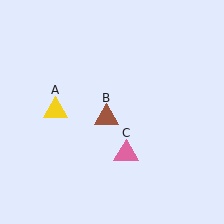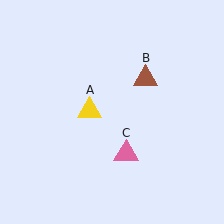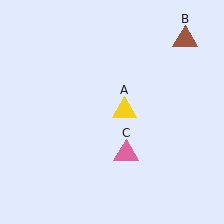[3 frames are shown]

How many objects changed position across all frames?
2 objects changed position: yellow triangle (object A), brown triangle (object B).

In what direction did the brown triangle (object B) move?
The brown triangle (object B) moved up and to the right.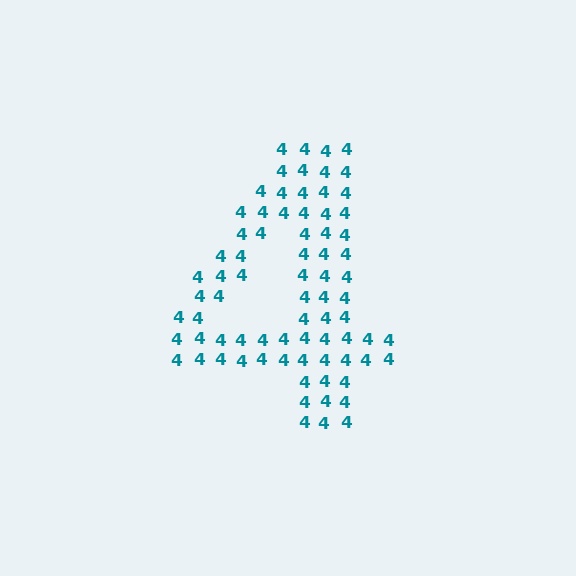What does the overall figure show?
The overall figure shows the digit 4.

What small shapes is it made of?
It is made of small digit 4's.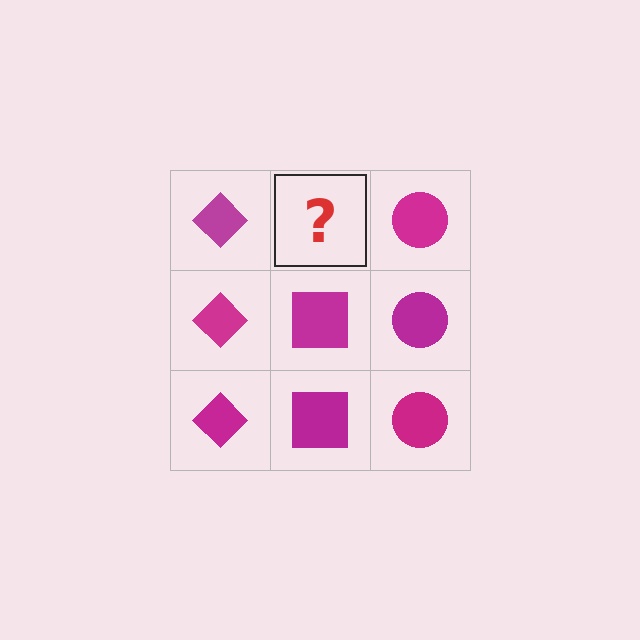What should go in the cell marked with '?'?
The missing cell should contain a magenta square.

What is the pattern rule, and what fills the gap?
The rule is that each column has a consistent shape. The gap should be filled with a magenta square.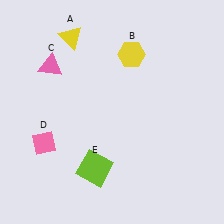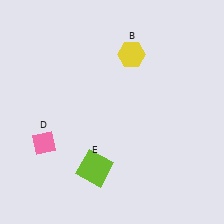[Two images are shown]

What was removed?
The yellow triangle (A), the pink triangle (C) were removed in Image 2.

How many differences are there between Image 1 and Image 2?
There are 2 differences between the two images.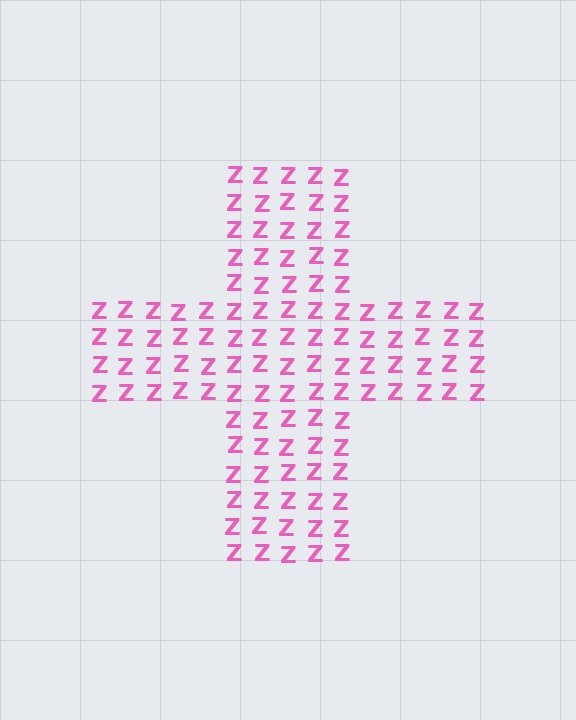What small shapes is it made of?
It is made of small letter Z's.